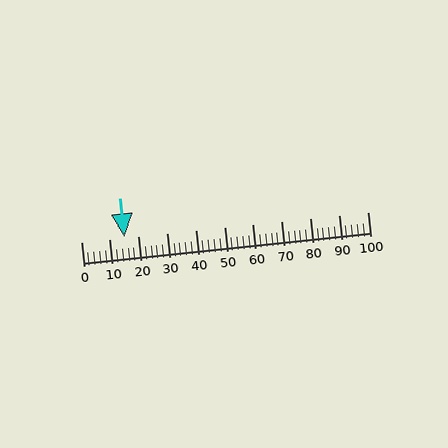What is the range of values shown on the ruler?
The ruler shows values from 0 to 100.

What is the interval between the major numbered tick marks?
The major tick marks are spaced 10 units apart.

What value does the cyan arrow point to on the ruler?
The cyan arrow points to approximately 15.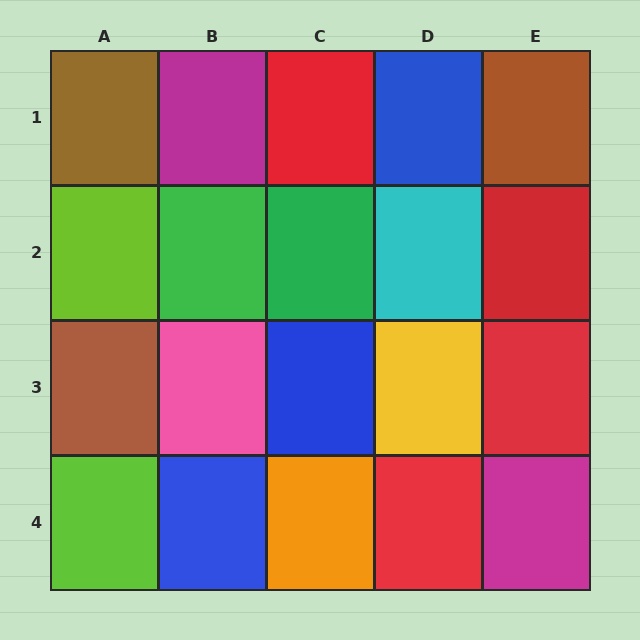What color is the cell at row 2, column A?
Lime.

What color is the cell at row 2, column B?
Green.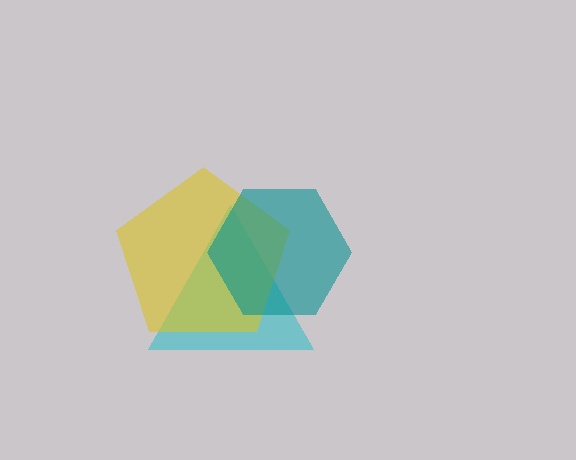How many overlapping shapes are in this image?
There are 3 overlapping shapes in the image.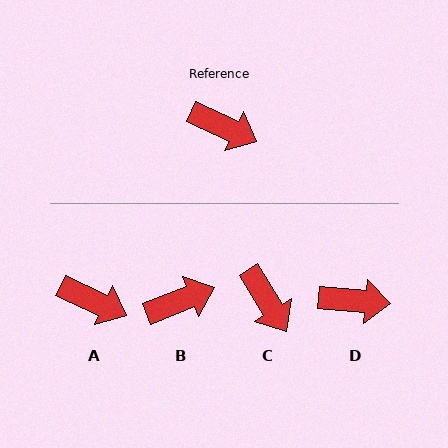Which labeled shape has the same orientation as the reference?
A.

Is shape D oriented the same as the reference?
No, it is off by about 20 degrees.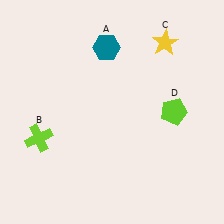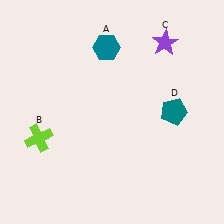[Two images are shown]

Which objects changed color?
C changed from yellow to purple. D changed from lime to teal.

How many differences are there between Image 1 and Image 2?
There are 2 differences between the two images.